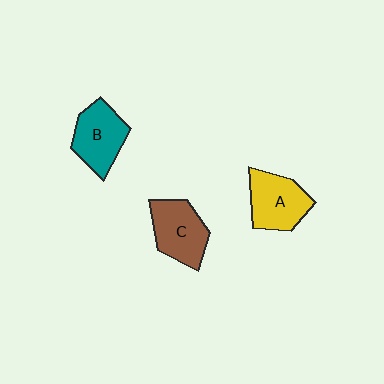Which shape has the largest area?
Shape A (yellow).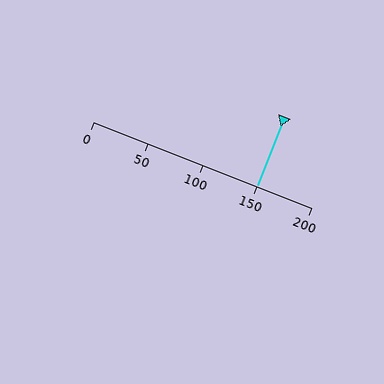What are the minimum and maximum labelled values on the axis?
The axis runs from 0 to 200.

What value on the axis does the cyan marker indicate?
The marker indicates approximately 150.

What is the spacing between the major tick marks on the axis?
The major ticks are spaced 50 apart.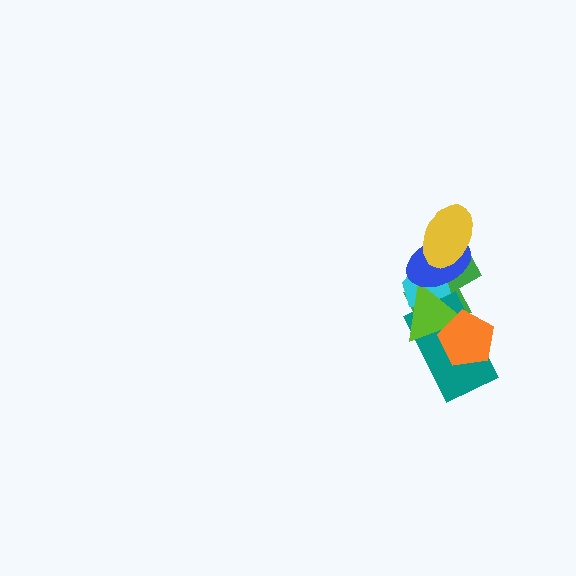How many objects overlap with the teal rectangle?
4 objects overlap with the teal rectangle.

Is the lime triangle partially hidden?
Yes, it is partially covered by another shape.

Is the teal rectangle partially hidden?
Yes, it is partially covered by another shape.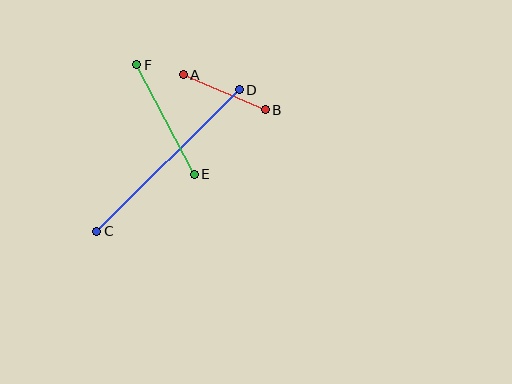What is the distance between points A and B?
The distance is approximately 89 pixels.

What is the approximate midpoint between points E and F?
The midpoint is at approximately (166, 119) pixels.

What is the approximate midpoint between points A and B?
The midpoint is at approximately (224, 92) pixels.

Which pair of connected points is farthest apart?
Points C and D are farthest apart.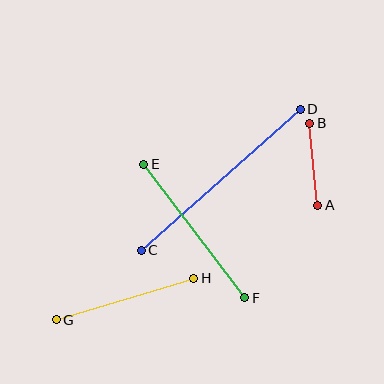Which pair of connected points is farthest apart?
Points C and D are farthest apart.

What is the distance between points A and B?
The distance is approximately 83 pixels.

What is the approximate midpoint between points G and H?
The midpoint is at approximately (125, 299) pixels.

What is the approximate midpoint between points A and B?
The midpoint is at approximately (314, 164) pixels.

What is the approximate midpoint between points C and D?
The midpoint is at approximately (221, 180) pixels.